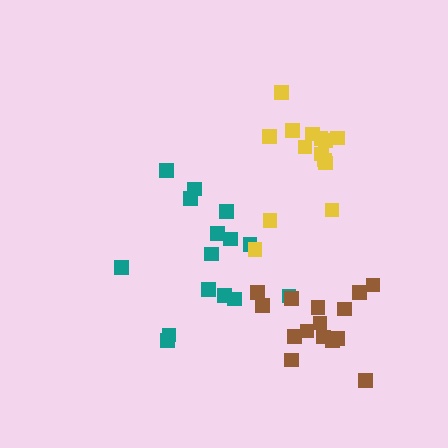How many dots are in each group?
Group 1: 15 dots, Group 2: 14 dots, Group 3: 15 dots (44 total).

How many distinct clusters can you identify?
There are 3 distinct clusters.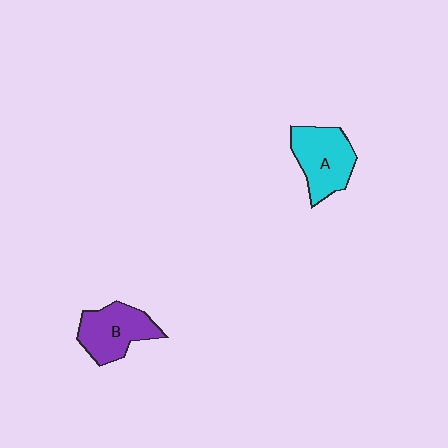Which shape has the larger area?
Shape A (cyan).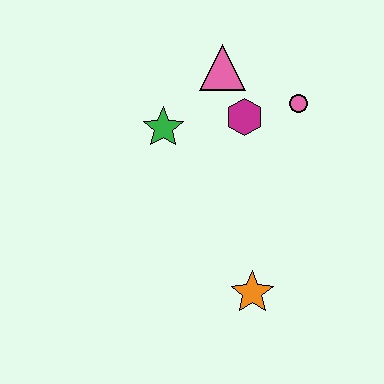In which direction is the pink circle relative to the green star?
The pink circle is to the right of the green star.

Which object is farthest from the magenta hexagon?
The orange star is farthest from the magenta hexagon.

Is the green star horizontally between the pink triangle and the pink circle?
No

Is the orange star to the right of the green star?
Yes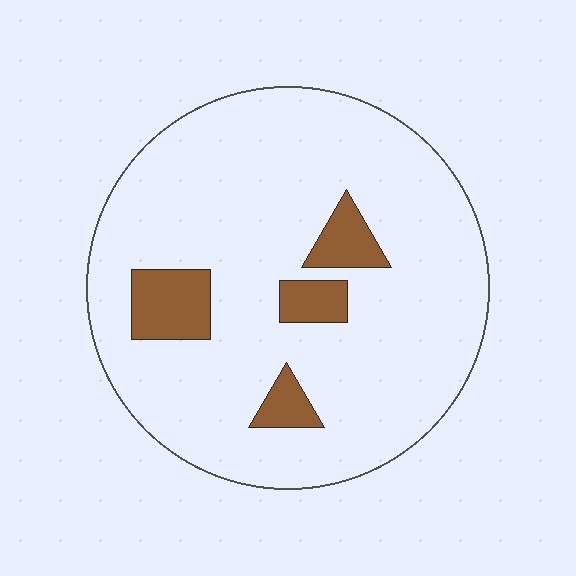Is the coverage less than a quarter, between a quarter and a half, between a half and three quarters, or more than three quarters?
Less than a quarter.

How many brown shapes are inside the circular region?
4.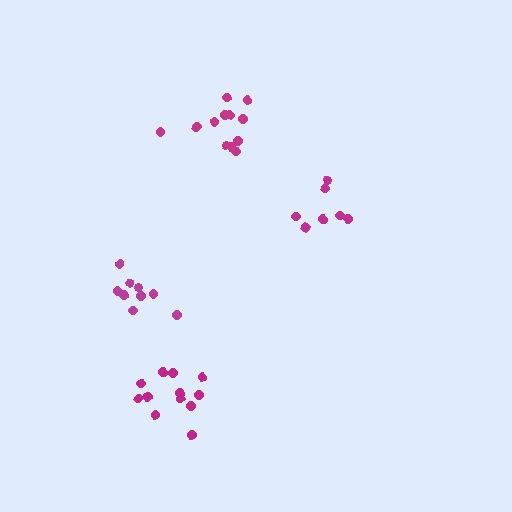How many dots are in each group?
Group 1: 12 dots, Group 2: 7 dots, Group 3: 9 dots, Group 4: 12 dots (40 total).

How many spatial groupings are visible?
There are 4 spatial groupings.